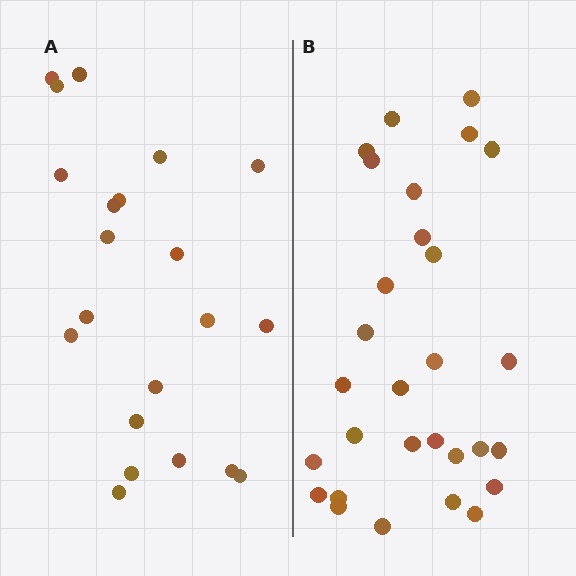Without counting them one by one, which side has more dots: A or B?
Region B (the right region) has more dots.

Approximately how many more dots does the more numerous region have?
Region B has roughly 8 or so more dots than region A.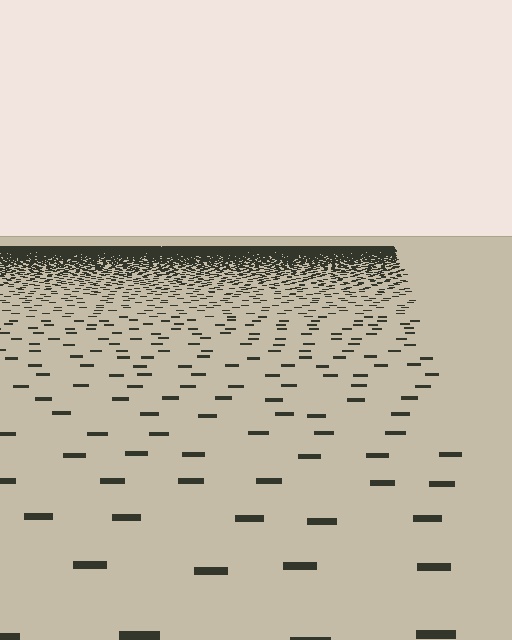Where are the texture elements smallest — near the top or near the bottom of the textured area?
Near the top.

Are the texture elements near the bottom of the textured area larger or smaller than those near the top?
Larger. Near the bottom, elements are closer to the viewer and appear at a bigger on-screen size.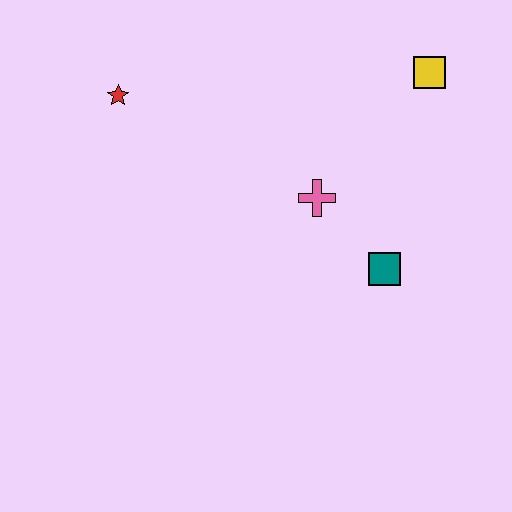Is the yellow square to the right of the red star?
Yes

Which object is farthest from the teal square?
The red star is farthest from the teal square.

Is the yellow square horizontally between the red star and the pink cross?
No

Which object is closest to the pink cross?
The teal square is closest to the pink cross.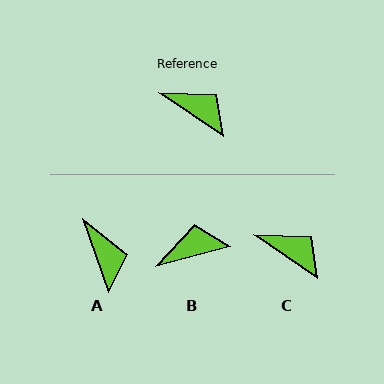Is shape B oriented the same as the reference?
No, it is off by about 50 degrees.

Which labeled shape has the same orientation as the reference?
C.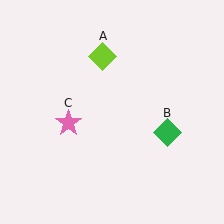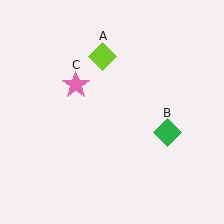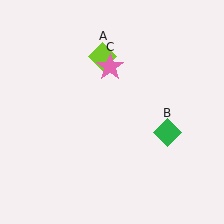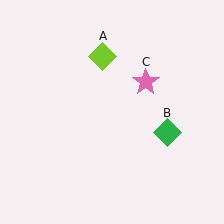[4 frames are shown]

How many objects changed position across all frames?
1 object changed position: pink star (object C).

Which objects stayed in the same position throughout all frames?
Lime diamond (object A) and green diamond (object B) remained stationary.